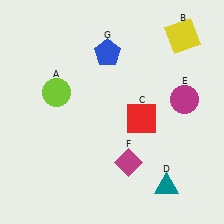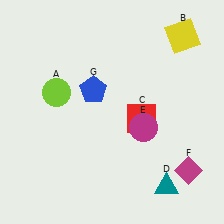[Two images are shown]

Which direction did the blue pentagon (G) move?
The blue pentagon (G) moved down.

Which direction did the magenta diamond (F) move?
The magenta diamond (F) moved right.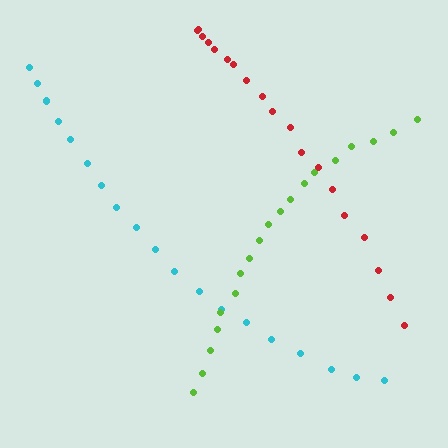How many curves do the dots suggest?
There are 3 distinct paths.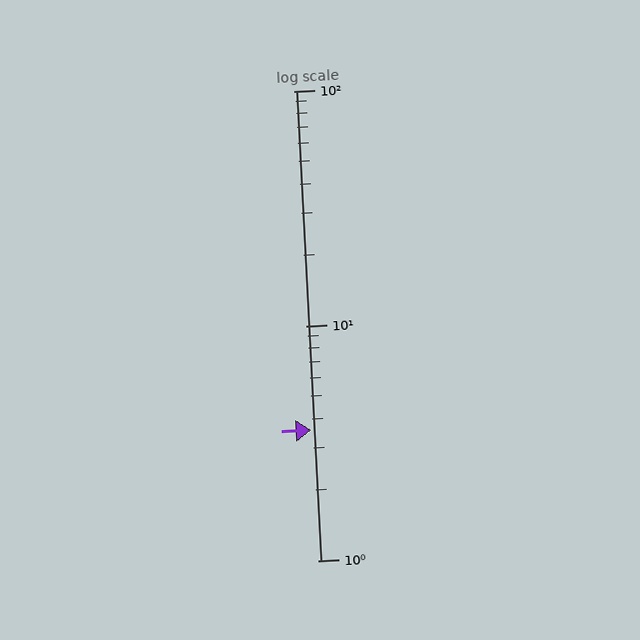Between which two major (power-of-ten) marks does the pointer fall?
The pointer is between 1 and 10.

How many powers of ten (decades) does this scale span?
The scale spans 2 decades, from 1 to 100.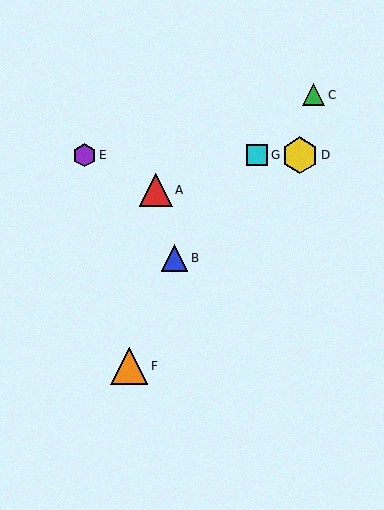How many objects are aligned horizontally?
3 objects (D, E, G) are aligned horizontally.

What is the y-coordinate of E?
Object E is at y≈155.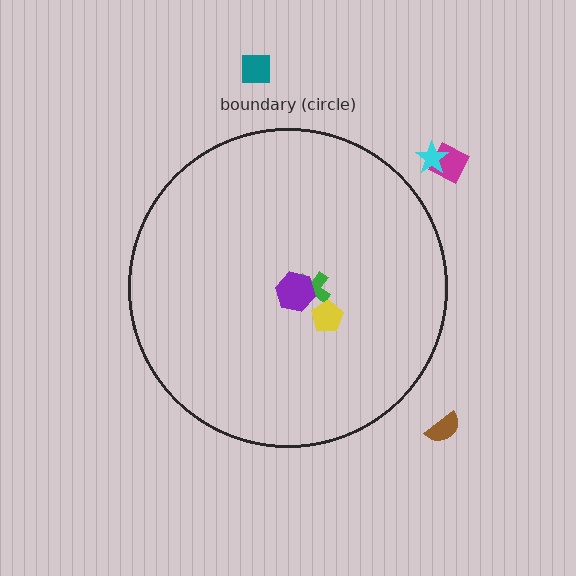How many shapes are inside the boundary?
3 inside, 4 outside.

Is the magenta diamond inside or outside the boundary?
Outside.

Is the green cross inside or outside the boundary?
Inside.